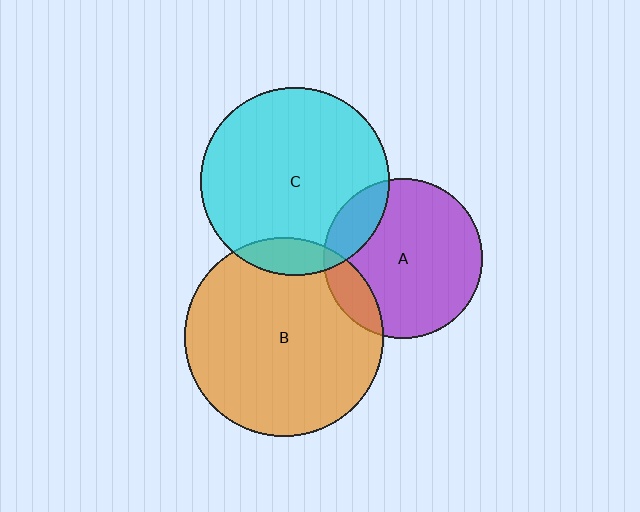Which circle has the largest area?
Circle B (orange).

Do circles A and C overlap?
Yes.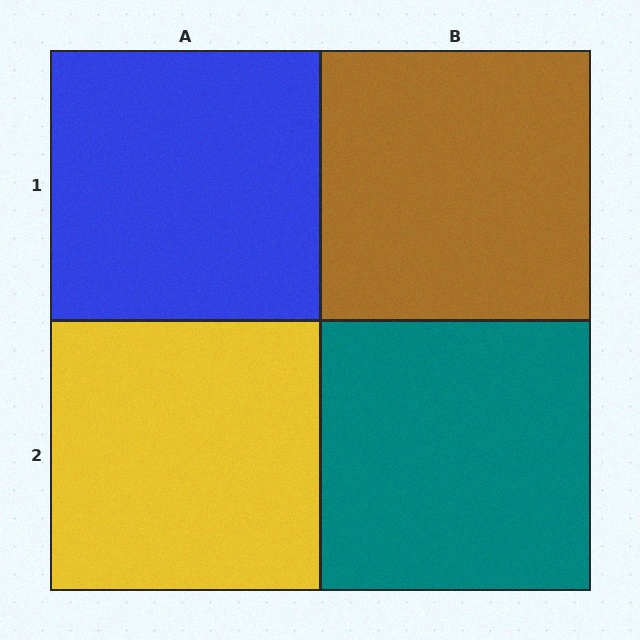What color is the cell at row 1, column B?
Brown.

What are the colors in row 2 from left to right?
Yellow, teal.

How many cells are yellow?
1 cell is yellow.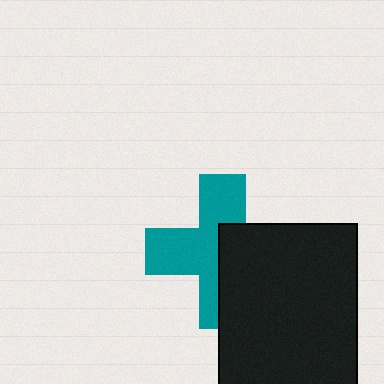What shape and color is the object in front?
The object in front is a black rectangle.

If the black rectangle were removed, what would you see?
You would see the complete teal cross.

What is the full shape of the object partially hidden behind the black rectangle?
The partially hidden object is a teal cross.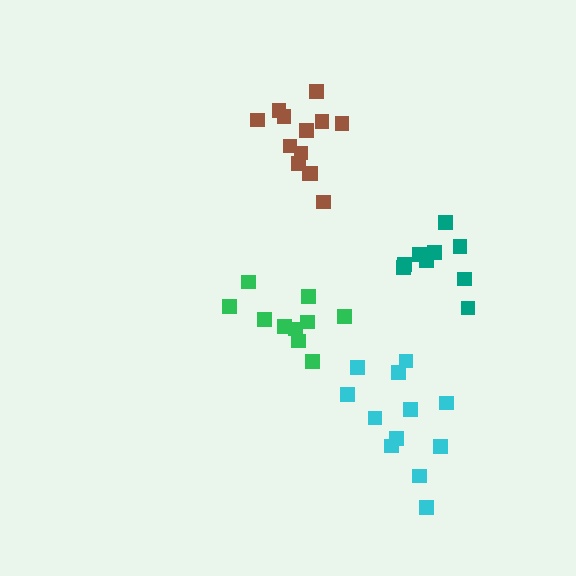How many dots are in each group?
Group 1: 13 dots, Group 2: 12 dots, Group 3: 10 dots, Group 4: 9 dots (44 total).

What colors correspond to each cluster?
The clusters are colored: brown, cyan, green, teal.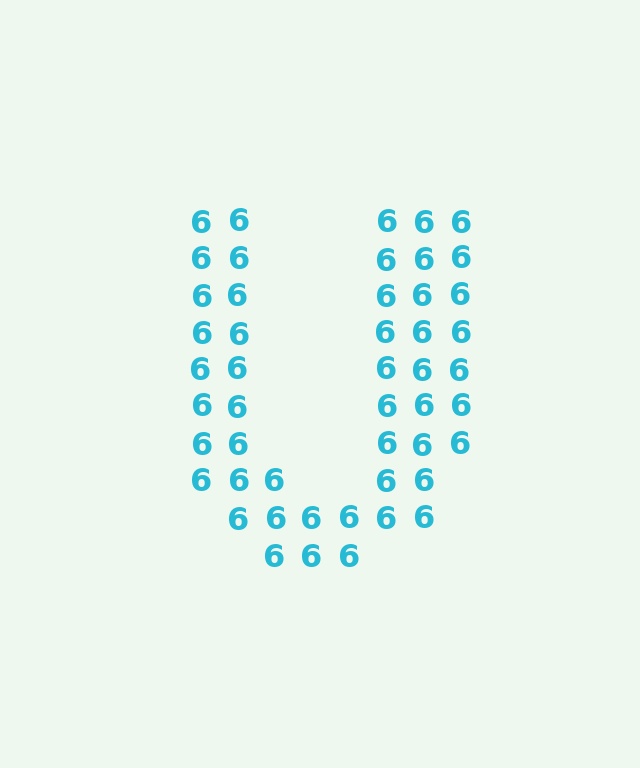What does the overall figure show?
The overall figure shows the letter U.